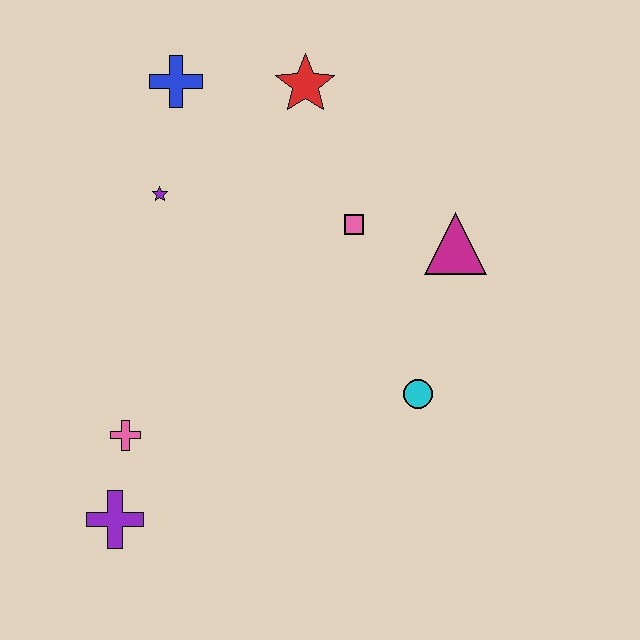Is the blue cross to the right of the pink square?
No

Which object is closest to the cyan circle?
The magenta triangle is closest to the cyan circle.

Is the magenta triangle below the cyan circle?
No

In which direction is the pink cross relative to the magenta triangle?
The pink cross is to the left of the magenta triangle.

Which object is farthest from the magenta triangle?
The purple cross is farthest from the magenta triangle.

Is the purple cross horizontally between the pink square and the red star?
No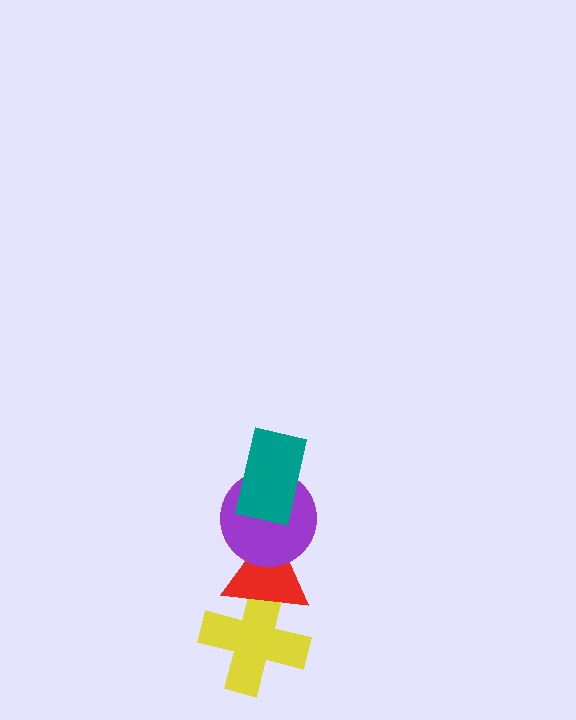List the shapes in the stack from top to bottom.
From top to bottom: the teal rectangle, the purple circle, the red triangle, the yellow cross.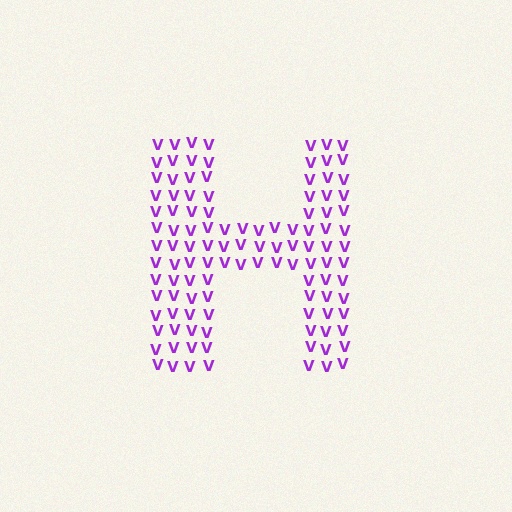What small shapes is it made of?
It is made of small letter V's.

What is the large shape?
The large shape is the letter H.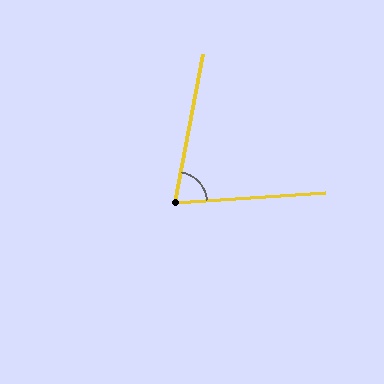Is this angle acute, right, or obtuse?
It is acute.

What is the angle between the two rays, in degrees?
Approximately 76 degrees.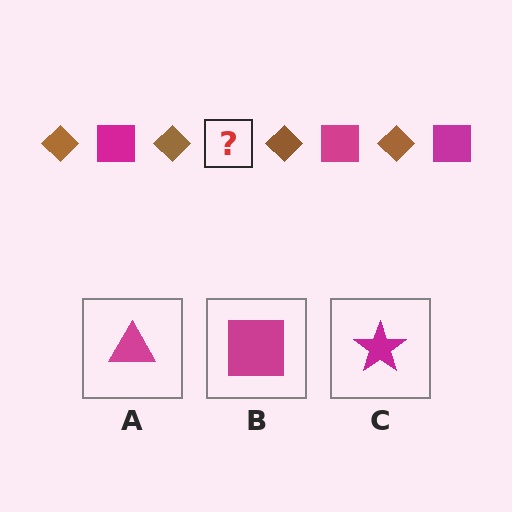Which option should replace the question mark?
Option B.